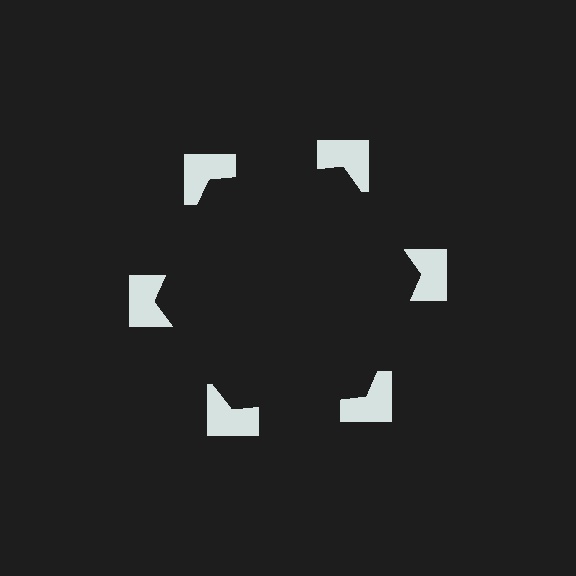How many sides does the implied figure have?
6 sides.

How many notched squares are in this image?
There are 6 — one at each vertex of the illusory hexagon.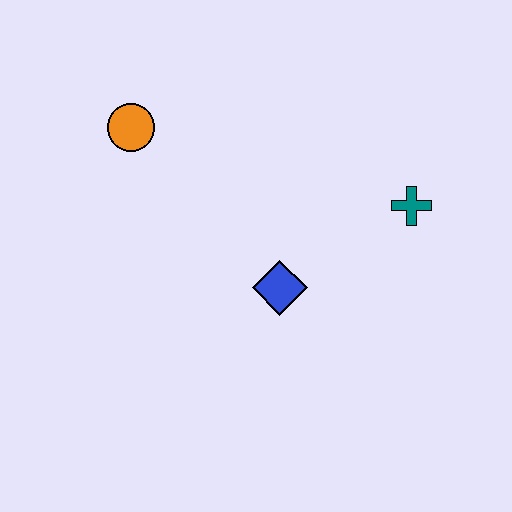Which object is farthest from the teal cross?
The orange circle is farthest from the teal cross.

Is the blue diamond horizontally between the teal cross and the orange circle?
Yes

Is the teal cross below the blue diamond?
No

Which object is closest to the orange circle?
The blue diamond is closest to the orange circle.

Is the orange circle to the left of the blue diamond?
Yes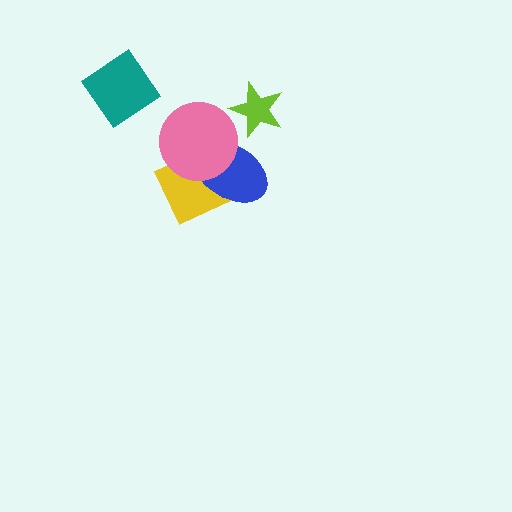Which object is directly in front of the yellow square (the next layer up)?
The blue ellipse is directly in front of the yellow square.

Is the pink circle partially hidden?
No, no other shape covers it.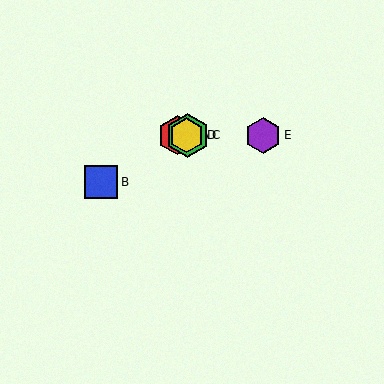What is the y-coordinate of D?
Object D is at y≈135.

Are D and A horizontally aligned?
Yes, both are at y≈135.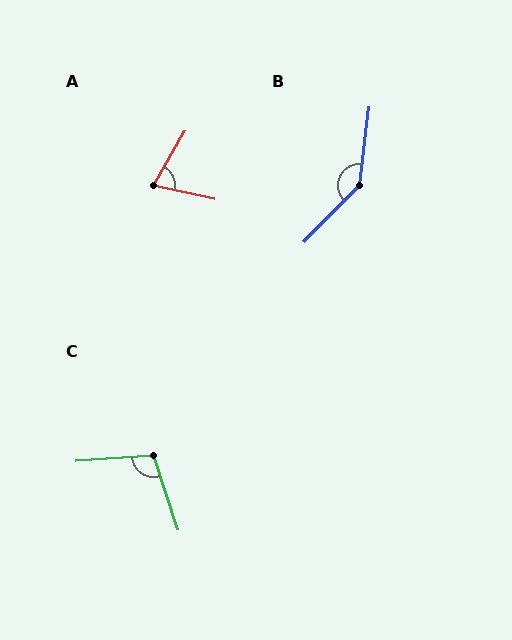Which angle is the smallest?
A, at approximately 72 degrees.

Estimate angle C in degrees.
Approximately 105 degrees.